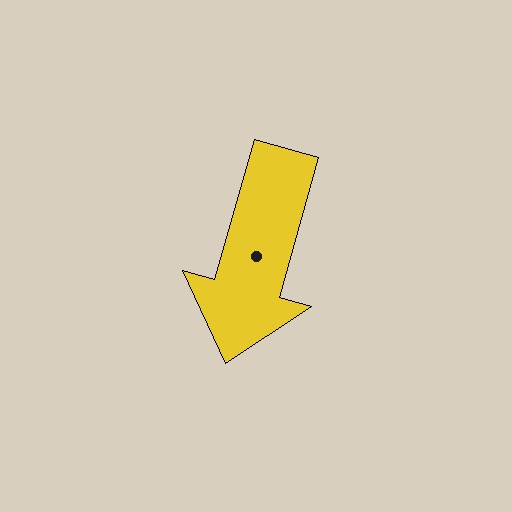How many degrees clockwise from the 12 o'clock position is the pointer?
Approximately 196 degrees.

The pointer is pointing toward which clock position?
Roughly 7 o'clock.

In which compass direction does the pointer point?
South.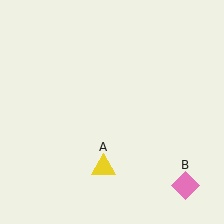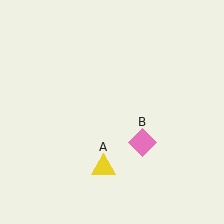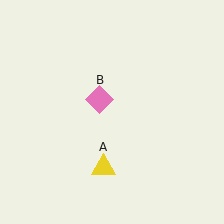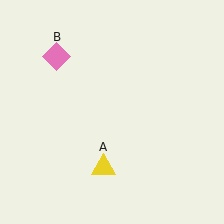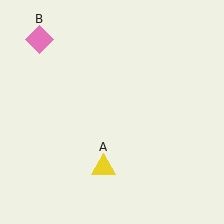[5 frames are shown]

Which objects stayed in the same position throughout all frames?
Yellow triangle (object A) remained stationary.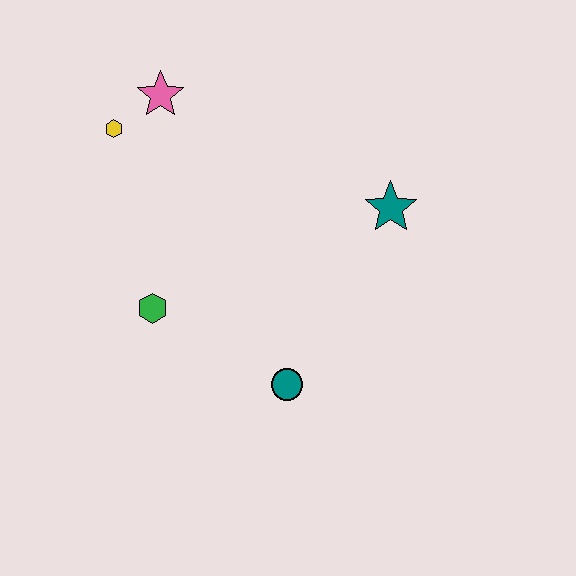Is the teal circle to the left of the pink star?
No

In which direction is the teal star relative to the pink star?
The teal star is to the right of the pink star.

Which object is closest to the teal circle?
The green hexagon is closest to the teal circle.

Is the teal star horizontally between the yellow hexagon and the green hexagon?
No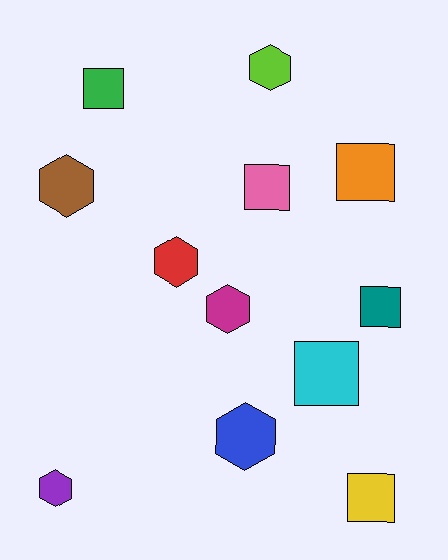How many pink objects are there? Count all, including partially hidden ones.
There is 1 pink object.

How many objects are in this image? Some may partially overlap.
There are 12 objects.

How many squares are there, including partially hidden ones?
There are 6 squares.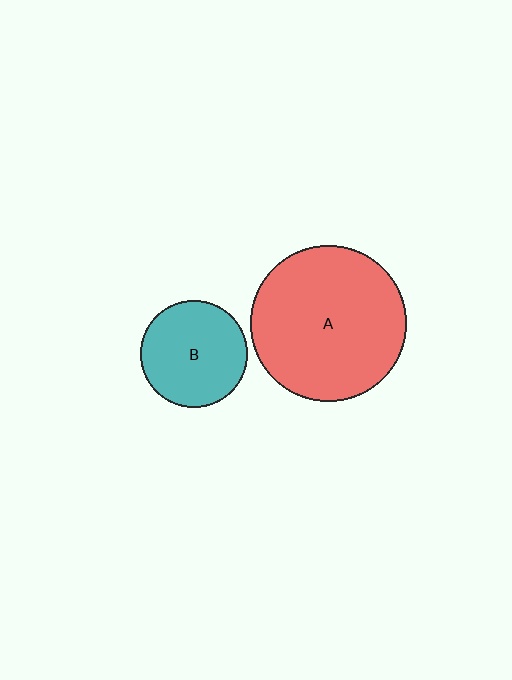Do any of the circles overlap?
No, none of the circles overlap.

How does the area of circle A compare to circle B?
Approximately 2.1 times.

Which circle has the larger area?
Circle A (red).